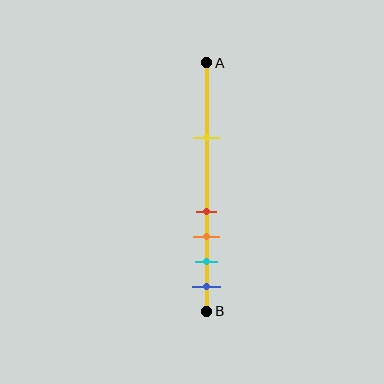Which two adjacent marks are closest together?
The red and orange marks are the closest adjacent pair.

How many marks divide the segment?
There are 5 marks dividing the segment.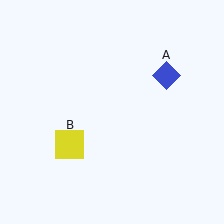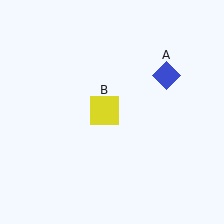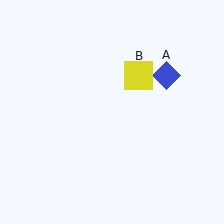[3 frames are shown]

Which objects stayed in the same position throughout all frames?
Blue diamond (object A) remained stationary.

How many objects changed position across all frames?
1 object changed position: yellow square (object B).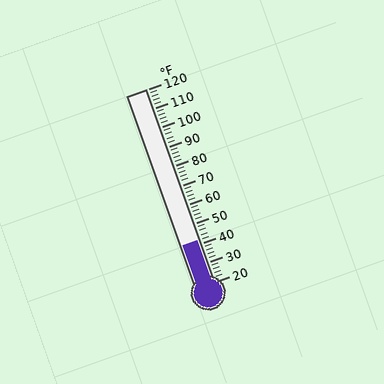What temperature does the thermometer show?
The thermometer shows approximately 42°F.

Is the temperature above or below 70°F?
The temperature is below 70°F.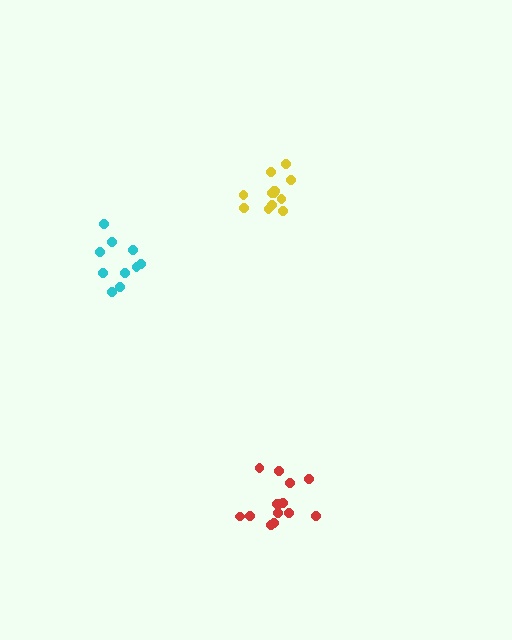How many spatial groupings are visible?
There are 3 spatial groupings.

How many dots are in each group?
Group 1: 10 dots, Group 2: 14 dots, Group 3: 14 dots (38 total).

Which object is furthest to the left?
The cyan cluster is leftmost.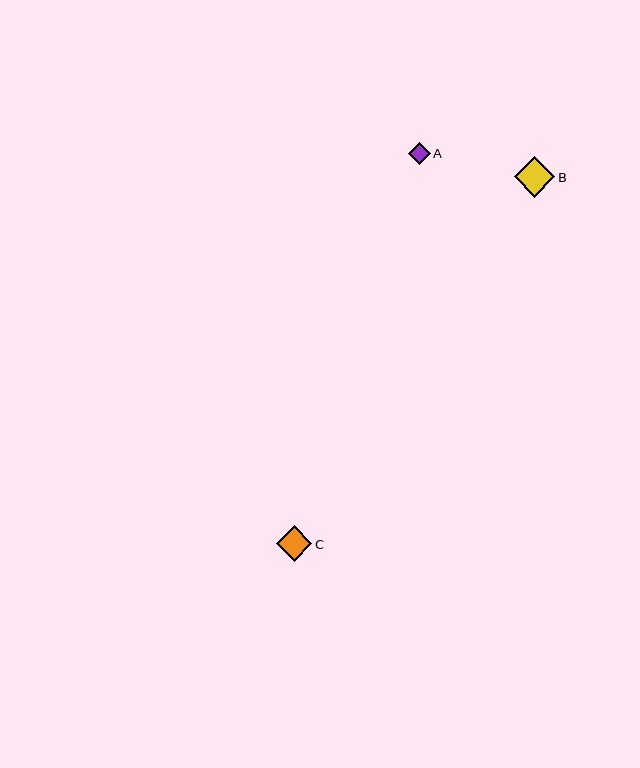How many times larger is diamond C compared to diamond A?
Diamond C is approximately 1.6 times the size of diamond A.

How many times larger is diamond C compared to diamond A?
Diamond C is approximately 1.6 times the size of diamond A.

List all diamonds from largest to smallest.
From largest to smallest: B, C, A.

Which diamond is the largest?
Diamond B is the largest with a size of approximately 41 pixels.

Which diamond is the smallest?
Diamond A is the smallest with a size of approximately 22 pixels.